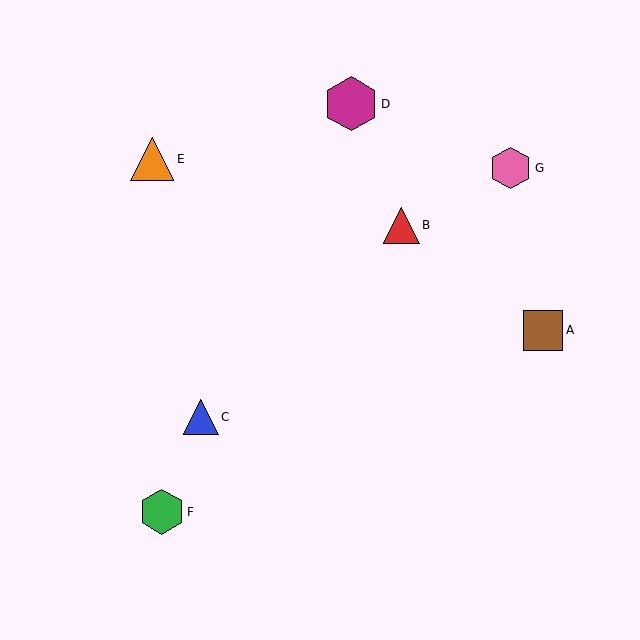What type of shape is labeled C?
Shape C is a blue triangle.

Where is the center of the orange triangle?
The center of the orange triangle is at (152, 159).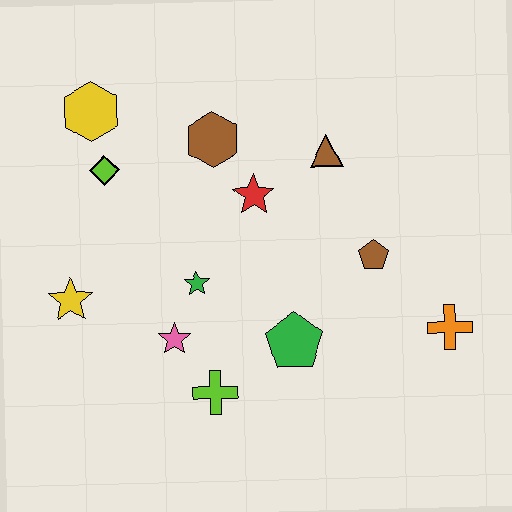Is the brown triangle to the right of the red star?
Yes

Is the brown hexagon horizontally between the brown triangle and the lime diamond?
Yes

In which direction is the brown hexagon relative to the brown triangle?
The brown hexagon is to the left of the brown triangle.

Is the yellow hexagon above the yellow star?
Yes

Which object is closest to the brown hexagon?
The red star is closest to the brown hexagon.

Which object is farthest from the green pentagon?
The yellow hexagon is farthest from the green pentagon.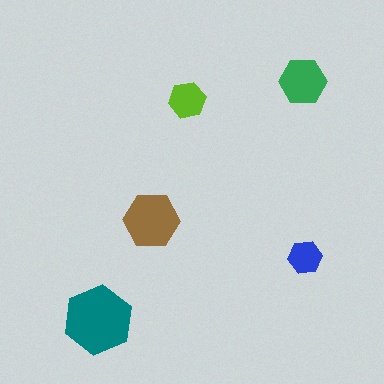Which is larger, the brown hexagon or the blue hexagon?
The brown one.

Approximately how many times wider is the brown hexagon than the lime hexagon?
About 1.5 times wider.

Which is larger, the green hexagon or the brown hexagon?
The brown one.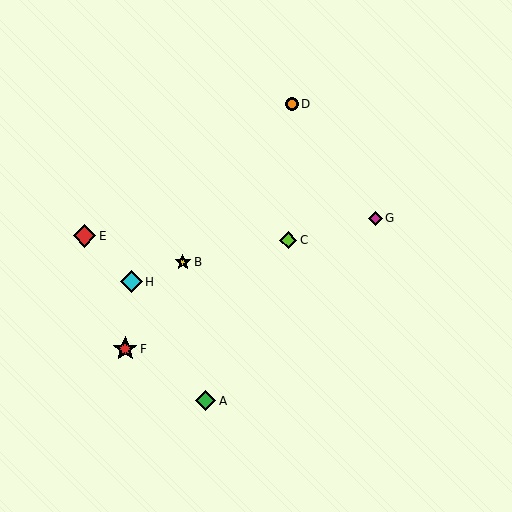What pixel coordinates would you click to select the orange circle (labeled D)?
Click at (292, 104) to select the orange circle D.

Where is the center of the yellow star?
The center of the yellow star is at (183, 262).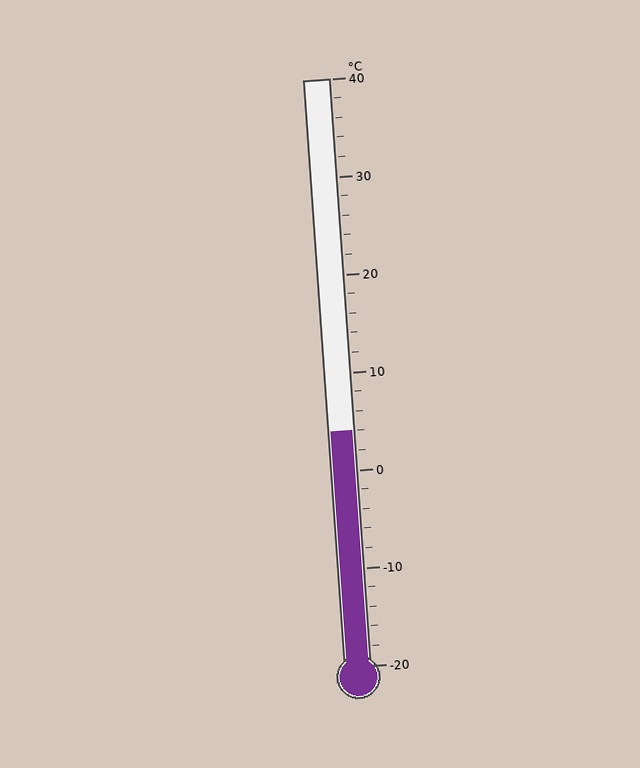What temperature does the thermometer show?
The thermometer shows approximately 4°C.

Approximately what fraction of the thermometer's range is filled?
The thermometer is filled to approximately 40% of its range.